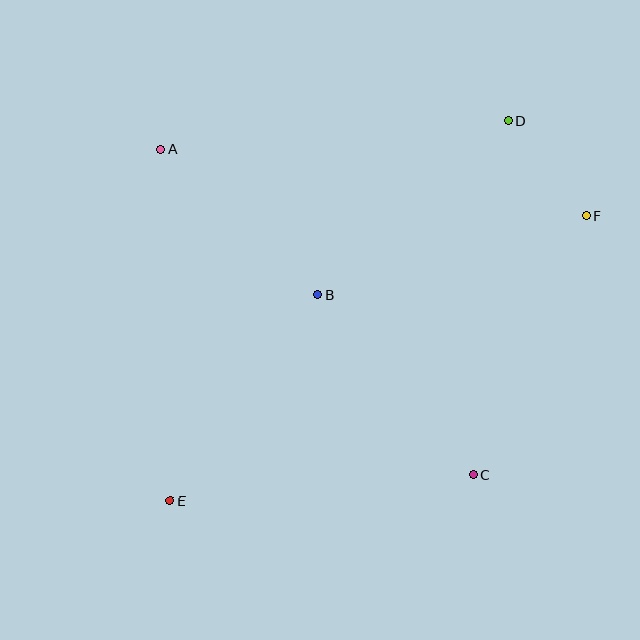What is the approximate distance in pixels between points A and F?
The distance between A and F is approximately 430 pixels.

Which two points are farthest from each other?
Points D and E are farthest from each other.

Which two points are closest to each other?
Points D and F are closest to each other.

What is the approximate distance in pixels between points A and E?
The distance between A and E is approximately 352 pixels.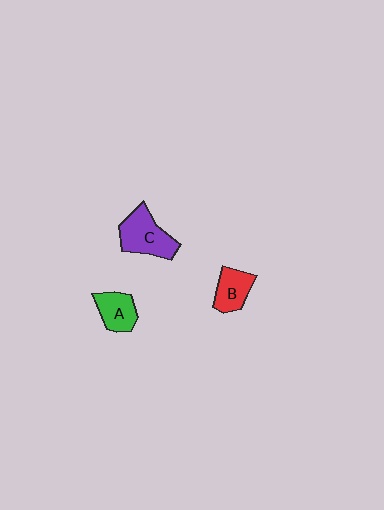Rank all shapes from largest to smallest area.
From largest to smallest: C (purple), A (green), B (red).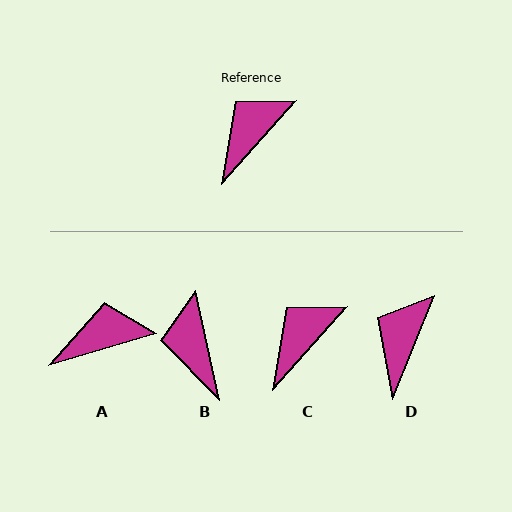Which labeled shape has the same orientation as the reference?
C.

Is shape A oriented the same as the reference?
No, it is off by about 32 degrees.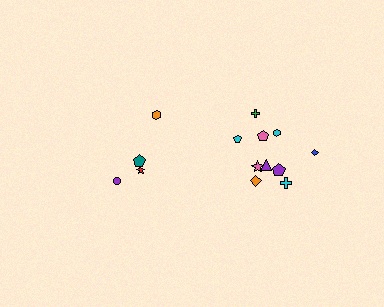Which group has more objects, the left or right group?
The right group.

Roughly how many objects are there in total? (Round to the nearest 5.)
Roughly 15 objects in total.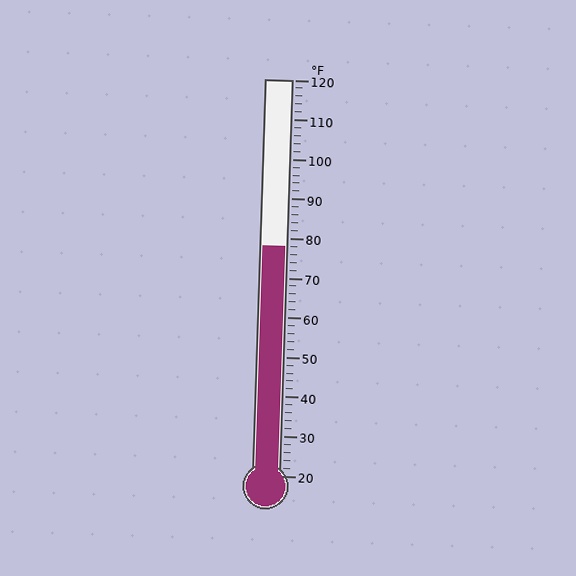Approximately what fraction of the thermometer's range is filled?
The thermometer is filled to approximately 60% of its range.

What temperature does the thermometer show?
The thermometer shows approximately 78°F.